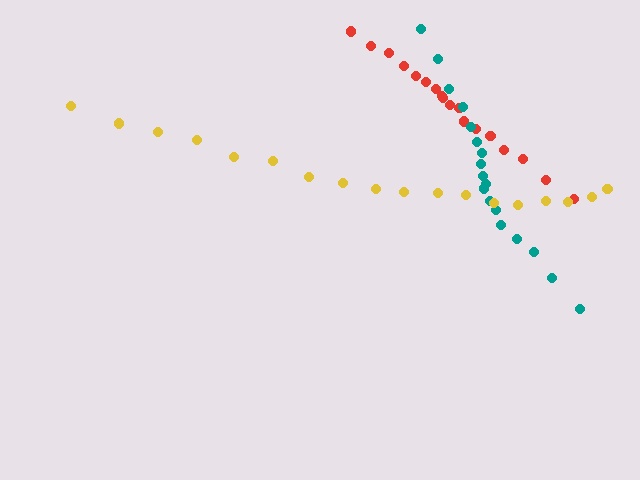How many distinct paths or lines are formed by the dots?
There are 3 distinct paths.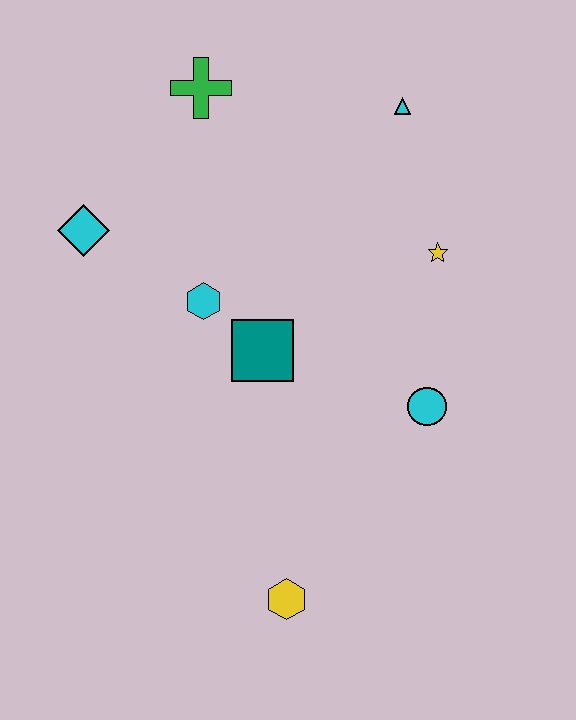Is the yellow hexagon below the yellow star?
Yes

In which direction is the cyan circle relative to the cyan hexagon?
The cyan circle is to the right of the cyan hexagon.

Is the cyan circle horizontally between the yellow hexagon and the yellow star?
Yes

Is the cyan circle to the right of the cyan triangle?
Yes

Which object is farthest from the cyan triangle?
The yellow hexagon is farthest from the cyan triangle.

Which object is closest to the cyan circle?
The yellow star is closest to the cyan circle.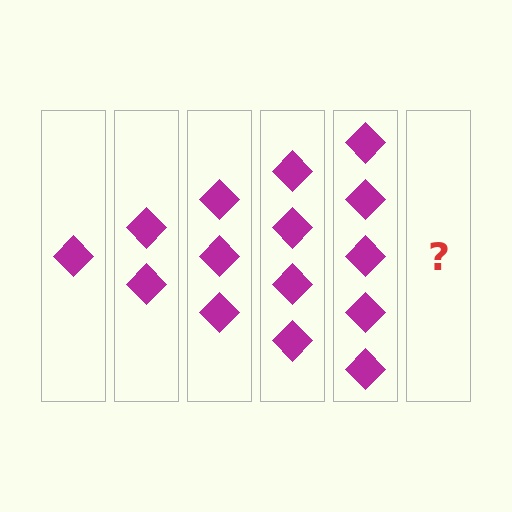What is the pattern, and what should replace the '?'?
The pattern is that each step adds one more diamond. The '?' should be 6 diamonds.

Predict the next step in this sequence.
The next step is 6 diamonds.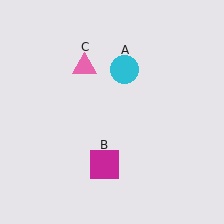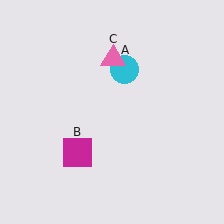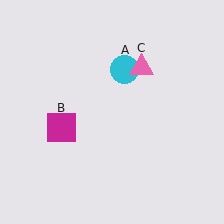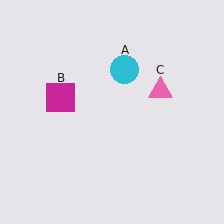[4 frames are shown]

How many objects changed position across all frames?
2 objects changed position: magenta square (object B), pink triangle (object C).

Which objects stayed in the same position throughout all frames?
Cyan circle (object A) remained stationary.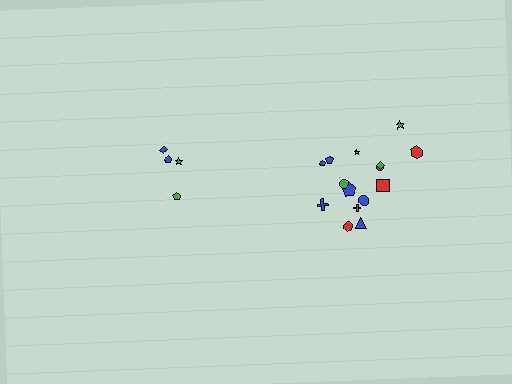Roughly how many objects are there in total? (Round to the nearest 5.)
Roughly 20 objects in total.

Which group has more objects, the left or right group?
The right group.